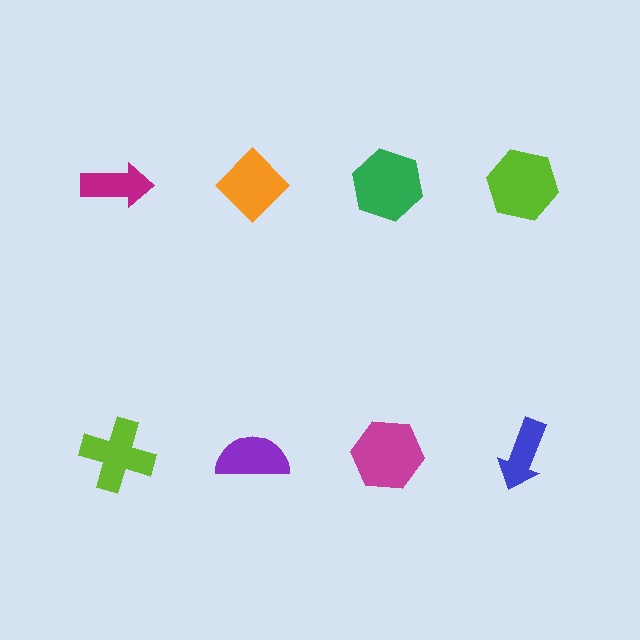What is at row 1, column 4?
A lime hexagon.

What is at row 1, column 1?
A magenta arrow.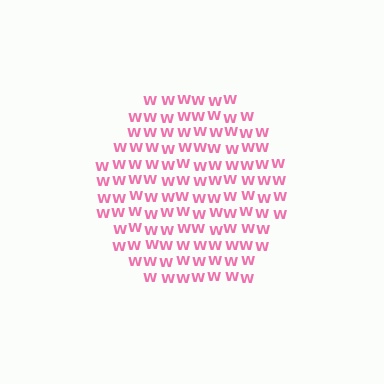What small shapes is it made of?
It is made of small letter W's.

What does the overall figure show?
The overall figure shows a hexagon.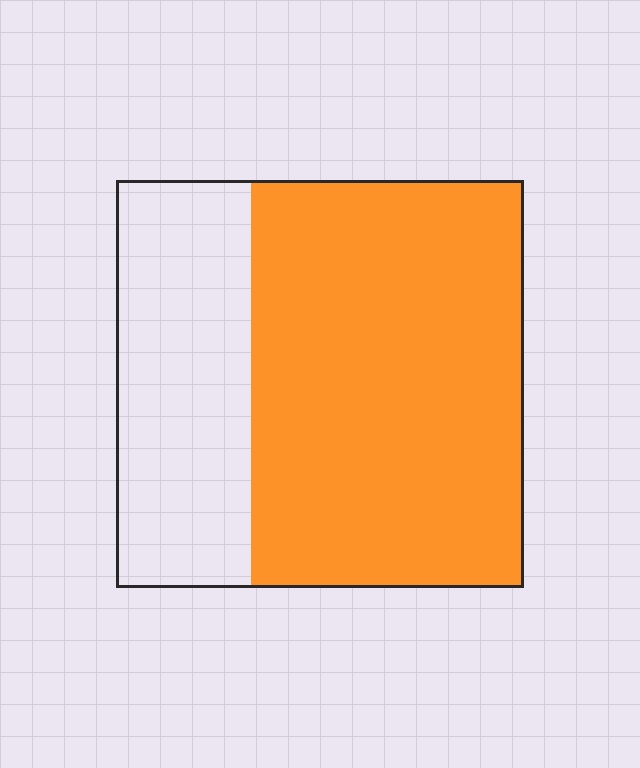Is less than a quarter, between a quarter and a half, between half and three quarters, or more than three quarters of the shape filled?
Between half and three quarters.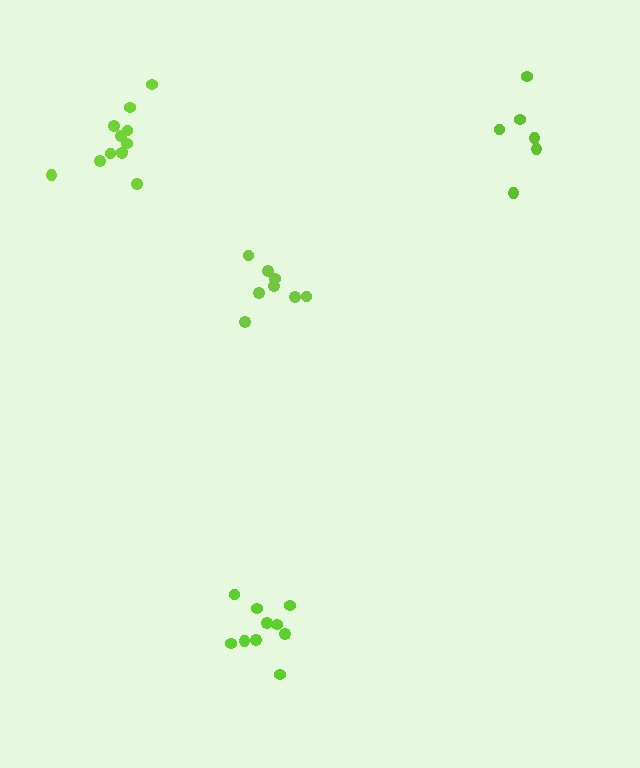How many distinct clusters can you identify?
There are 4 distinct clusters.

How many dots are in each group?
Group 1: 12 dots, Group 2: 10 dots, Group 3: 6 dots, Group 4: 8 dots (36 total).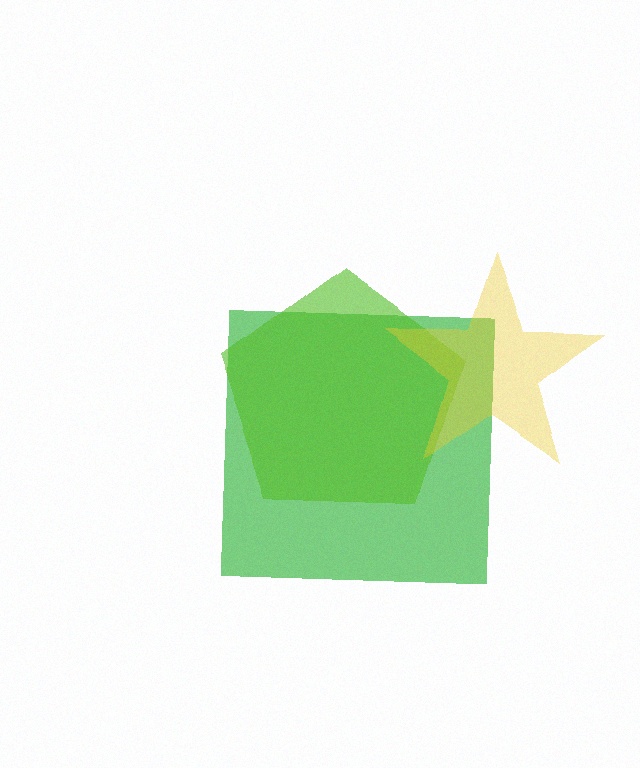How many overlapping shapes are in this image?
There are 3 overlapping shapes in the image.